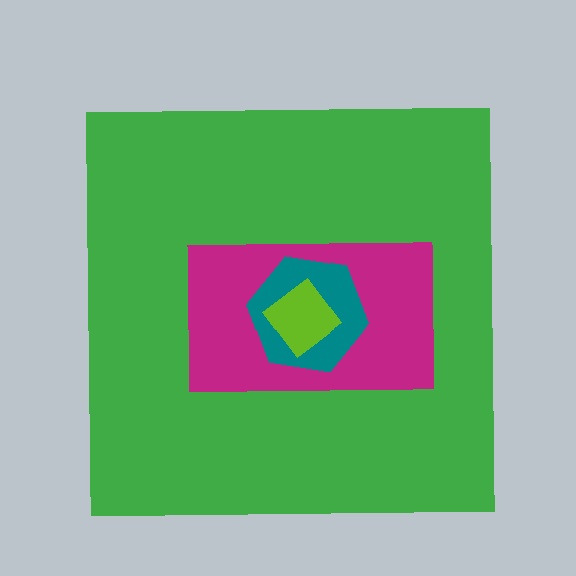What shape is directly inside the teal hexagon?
The lime diamond.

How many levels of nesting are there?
4.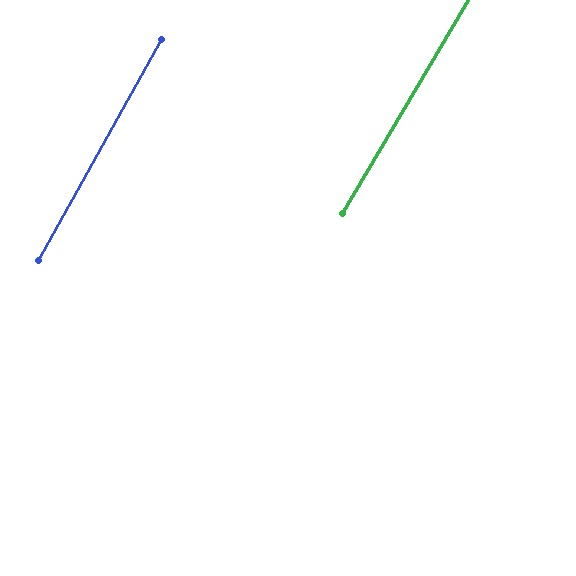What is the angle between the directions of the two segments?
Approximately 1 degree.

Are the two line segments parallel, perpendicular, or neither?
Parallel — their directions differ by only 1.4°.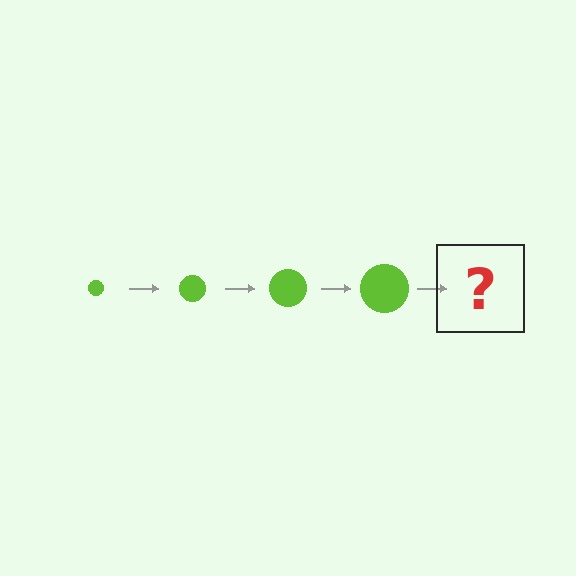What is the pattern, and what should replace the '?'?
The pattern is that the circle gets progressively larger each step. The '?' should be a lime circle, larger than the previous one.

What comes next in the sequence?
The next element should be a lime circle, larger than the previous one.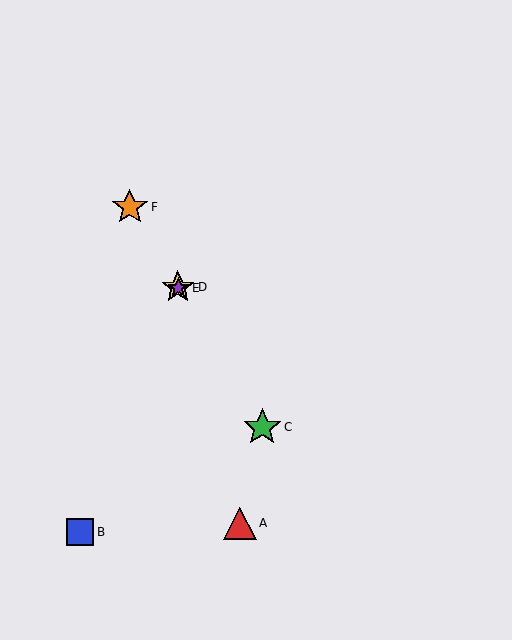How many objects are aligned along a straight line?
4 objects (C, D, E, F) are aligned along a straight line.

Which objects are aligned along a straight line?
Objects C, D, E, F are aligned along a straight line.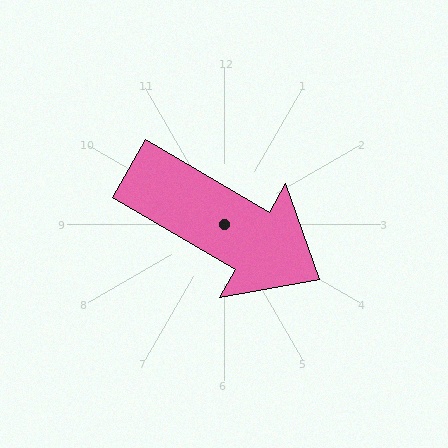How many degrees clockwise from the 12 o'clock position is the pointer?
Approximately 120 degrees.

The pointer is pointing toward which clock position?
Roughly 4 o'clock.